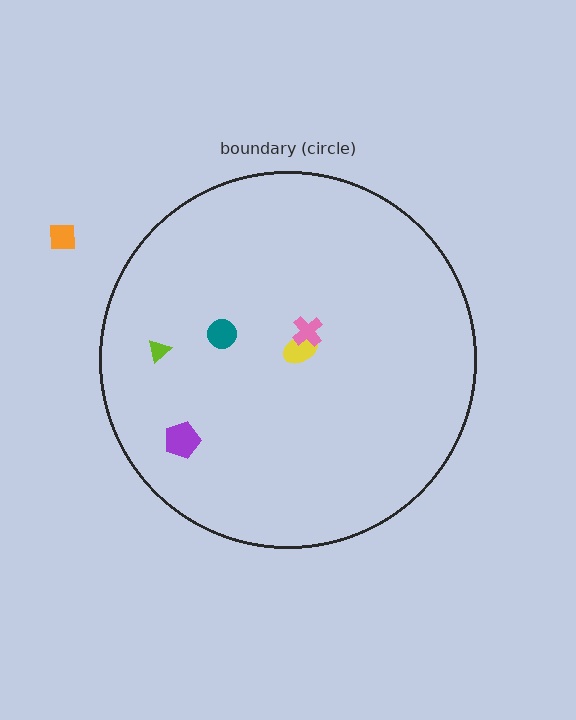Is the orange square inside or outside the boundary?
Outside.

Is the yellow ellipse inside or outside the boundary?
Inside.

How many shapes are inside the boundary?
5 inside, 1 outside.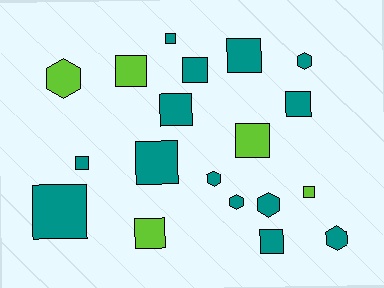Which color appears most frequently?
Teal, with 14 objects.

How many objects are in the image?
There are 19 objects.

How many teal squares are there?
There are 9 teal squares.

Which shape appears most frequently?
Square, with 13 objects.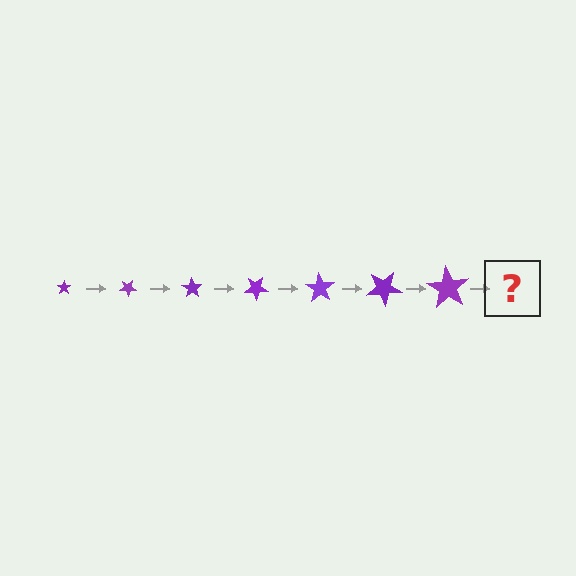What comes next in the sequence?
The next element should be a star, larger than the previous one and rotated 245 degrees from the start.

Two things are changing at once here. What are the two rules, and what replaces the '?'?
The two rules are that the star grows larger each step and it rotates 35 degrees each step. The '?' should be a star, larger than the previous one and rotated 245 degrees from the start.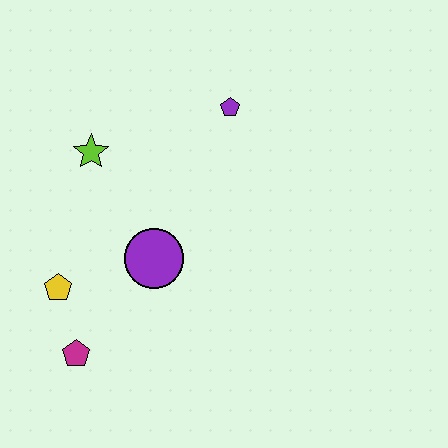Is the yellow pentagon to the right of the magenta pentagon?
No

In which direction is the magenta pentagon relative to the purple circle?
The magenta pentagon is below the purple circle.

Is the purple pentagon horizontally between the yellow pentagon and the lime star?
No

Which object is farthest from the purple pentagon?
The magenta pentagon is farthest from the purple pentagon.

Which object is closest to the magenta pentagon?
The yellow pentagon is closest to the magenta pentagon.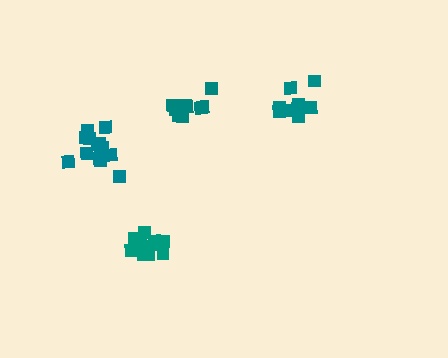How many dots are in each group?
Group 1: 15 dots, Group 2: 9 dots, Group 3: 13 dots, Group 4: 9 dots (46 total).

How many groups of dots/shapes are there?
There are 4 groups.